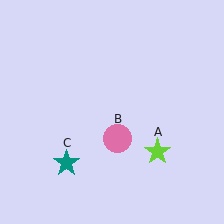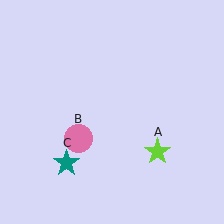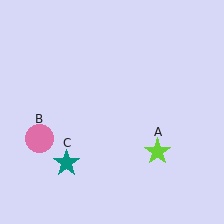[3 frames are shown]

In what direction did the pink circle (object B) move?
The pink circle (object B) moved left.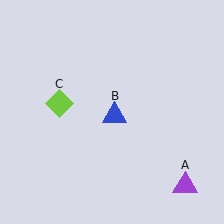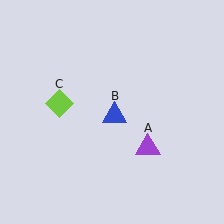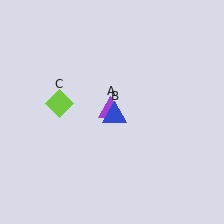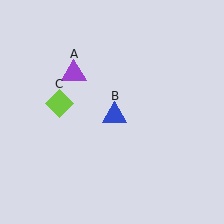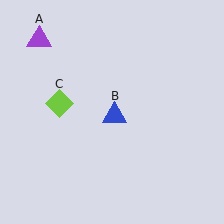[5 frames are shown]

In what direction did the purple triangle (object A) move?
The purple triangle (object A) moved up and to the left.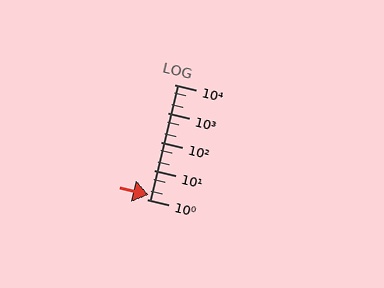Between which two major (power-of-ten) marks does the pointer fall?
The pointer is between 1 and 10.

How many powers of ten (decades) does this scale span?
The scale spans 4 decades, from 1 to 10000.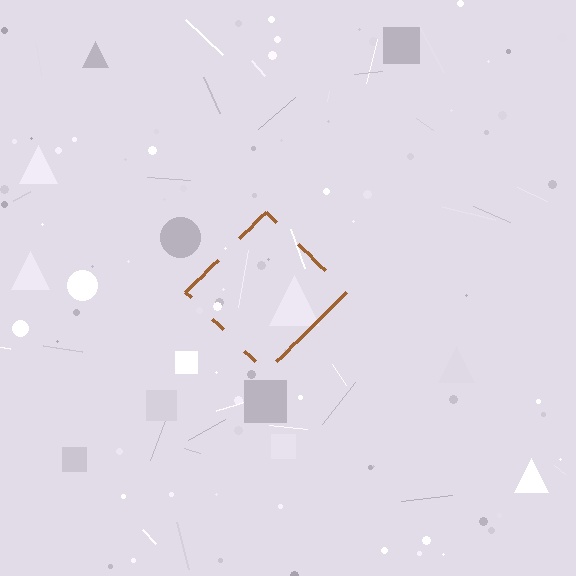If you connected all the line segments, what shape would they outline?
They would outline a diamond.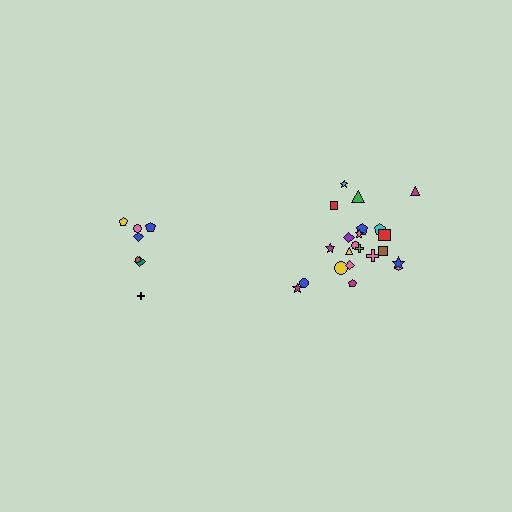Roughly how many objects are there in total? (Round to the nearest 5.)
Roughly 30 objects in total.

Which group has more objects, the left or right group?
The right group.